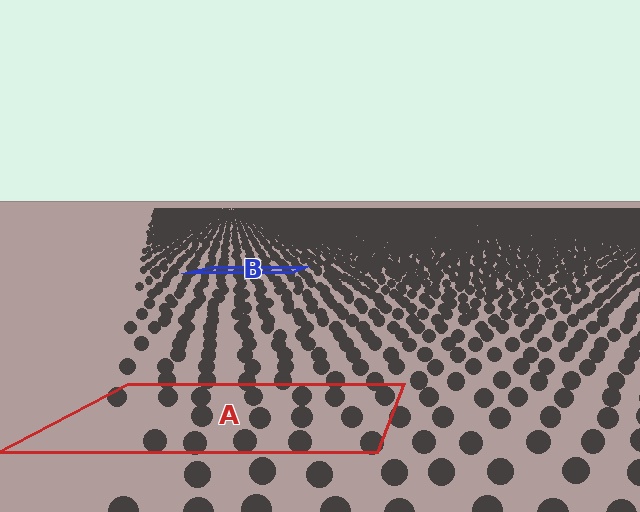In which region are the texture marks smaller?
The texture marks are smaller in region B, because it is farther away.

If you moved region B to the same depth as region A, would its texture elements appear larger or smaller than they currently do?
They would appear larger. At a closer depth, the same texture elements are projected at a bigger on-screen size.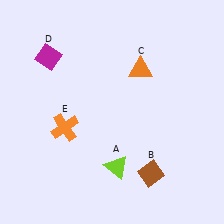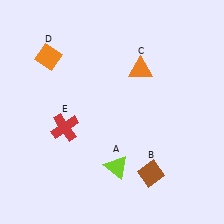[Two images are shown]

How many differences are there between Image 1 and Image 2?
There are 2 differences between the two images.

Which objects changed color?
D changed from magenta to orange. E changed from orange to red.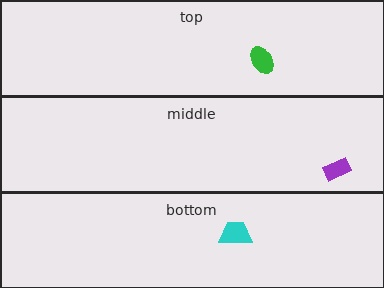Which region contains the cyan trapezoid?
The bottom region.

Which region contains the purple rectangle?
The middle region.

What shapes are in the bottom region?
The cyan trapezoid.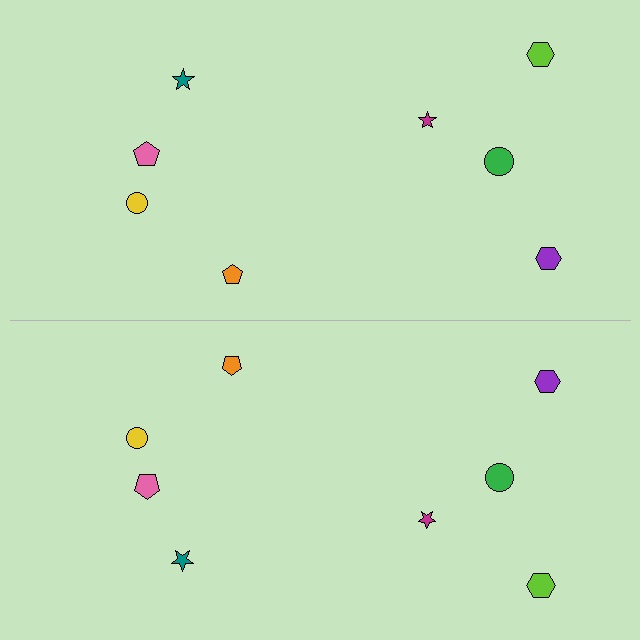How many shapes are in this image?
There are 16 shapes in this image.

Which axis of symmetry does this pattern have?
The pattern has a horizontal axis of symmetry running through the center of the image.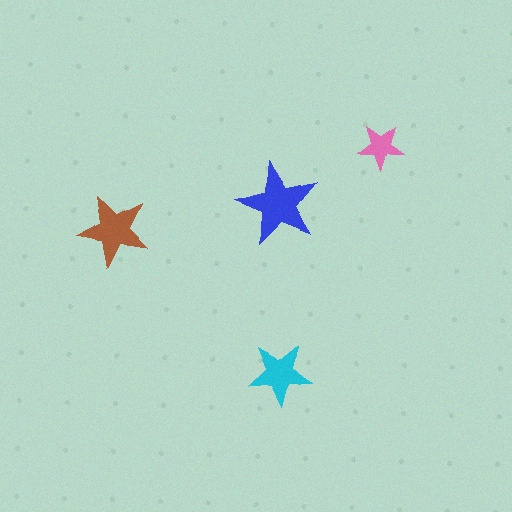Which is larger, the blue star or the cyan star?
The blue one.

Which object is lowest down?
The cyan star is bottommost.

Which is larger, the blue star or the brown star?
The blue one.